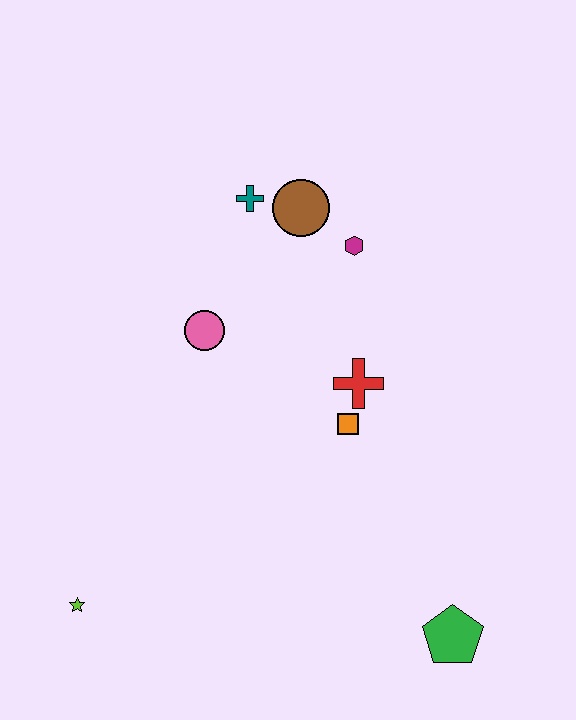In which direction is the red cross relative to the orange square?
The red cross is above the orange square.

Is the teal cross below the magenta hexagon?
No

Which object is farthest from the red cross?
The lime star is farthest from the red cross.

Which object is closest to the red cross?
The orange square is closest to the red cross.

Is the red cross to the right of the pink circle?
Yes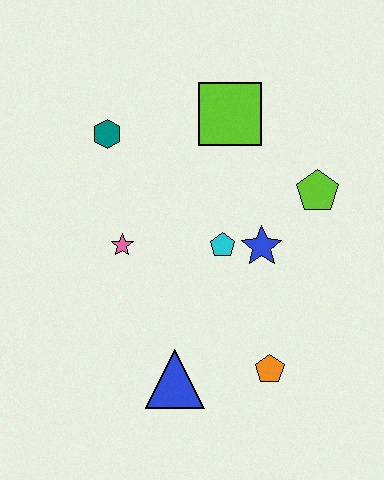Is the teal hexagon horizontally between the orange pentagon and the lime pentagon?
No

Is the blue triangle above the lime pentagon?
No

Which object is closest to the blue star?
The cyan pentagon is closest to the blue star.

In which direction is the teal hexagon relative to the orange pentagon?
The teal hexagon is above the orange pentagon.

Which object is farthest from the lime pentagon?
The blue triangle is farthest from the lime pentagon.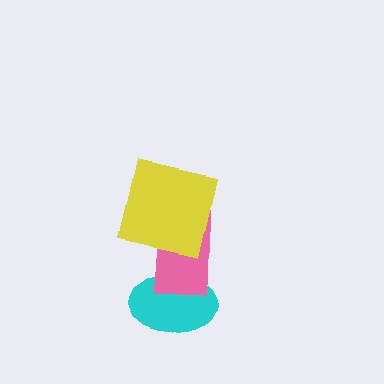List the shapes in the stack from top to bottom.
From top to bottom: the yellow square, the pink rectangle, the cyan ellipse.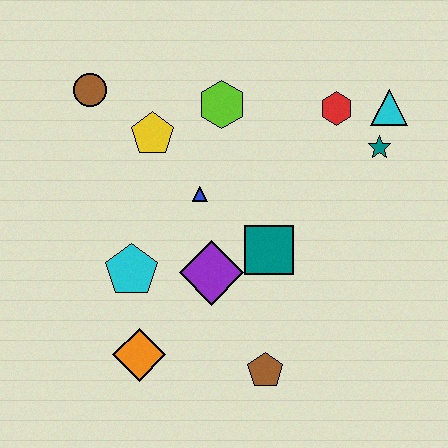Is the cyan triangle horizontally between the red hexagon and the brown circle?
No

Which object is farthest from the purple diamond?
The cyan triangle is farthest from the purple diamond.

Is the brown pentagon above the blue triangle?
No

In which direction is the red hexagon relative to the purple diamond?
The red hexagon is above the purple diamond.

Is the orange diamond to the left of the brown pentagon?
Yes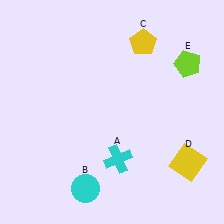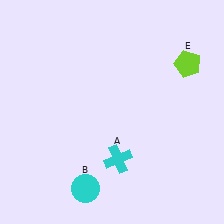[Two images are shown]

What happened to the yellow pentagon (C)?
The yellow pentagon (C) was removed in Image 2. It was in the top-right area of Image 1.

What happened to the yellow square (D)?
The yellow square (D) was removed in Image 2. It was in the bottom-right area of Image 1.